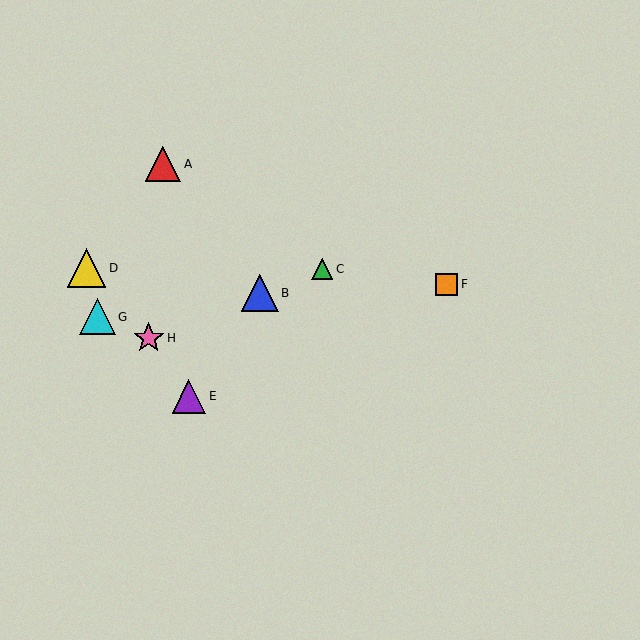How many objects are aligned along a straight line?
3 objects (B, C, H) are aligned along a straight line.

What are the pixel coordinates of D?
Object D is at (87, 268).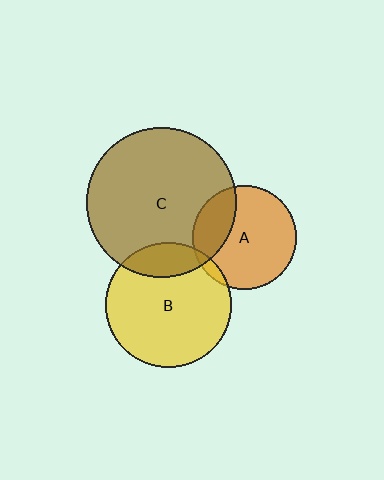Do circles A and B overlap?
Yes.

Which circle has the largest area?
Circle C (brown).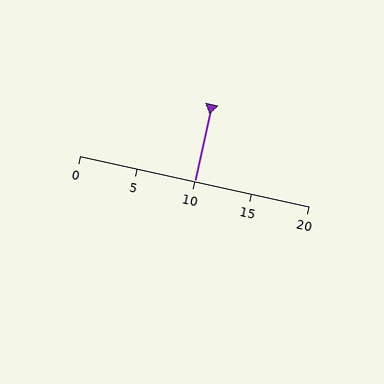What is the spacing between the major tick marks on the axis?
The major ticks are spaced 5 apart.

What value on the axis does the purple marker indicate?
The marker indicates approximately 10.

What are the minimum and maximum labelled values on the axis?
The axis runs from 0 to 20.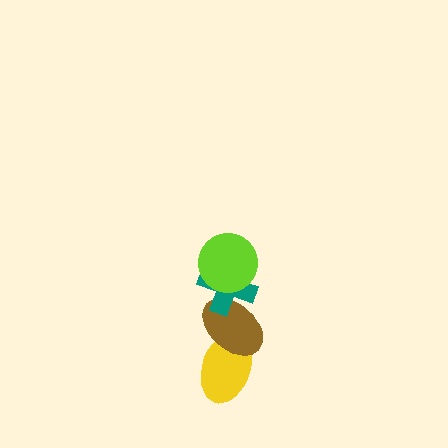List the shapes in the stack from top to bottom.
From top to bottom: the lime circle, the teal cross, the brown ellipse, the yellow ellipse.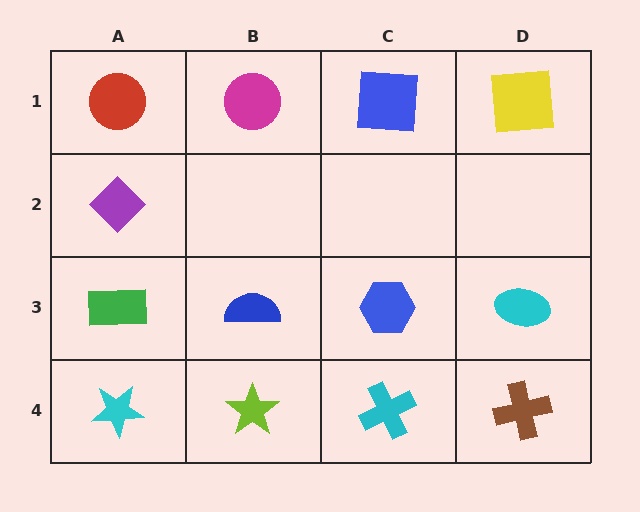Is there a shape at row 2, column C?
No, that cell is empty.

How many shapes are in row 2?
1 shape.